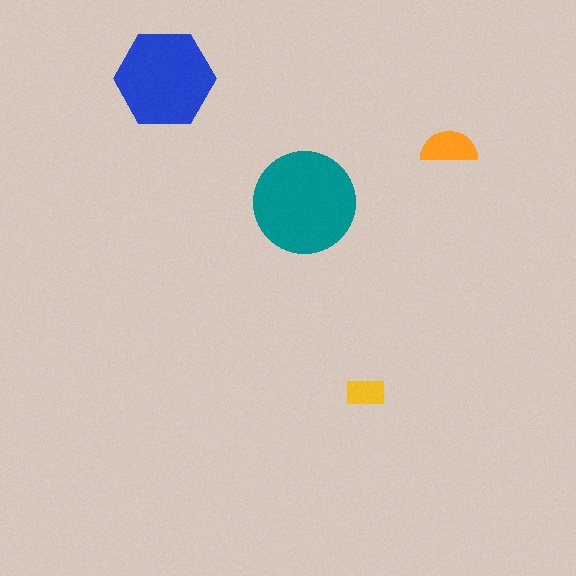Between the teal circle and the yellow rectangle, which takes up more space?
The teal circle.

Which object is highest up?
The blue hexagon is topmost.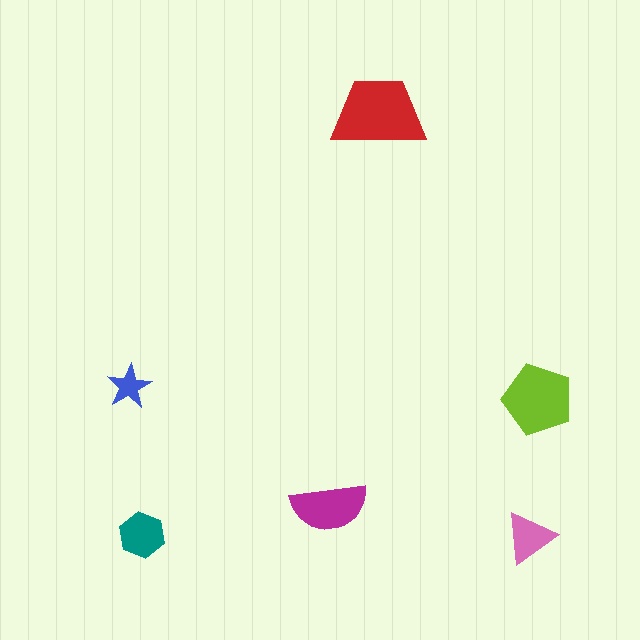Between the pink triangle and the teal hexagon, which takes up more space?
The teal hexagon.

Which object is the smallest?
The blue star.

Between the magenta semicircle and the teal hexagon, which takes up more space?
The magenta semicircle.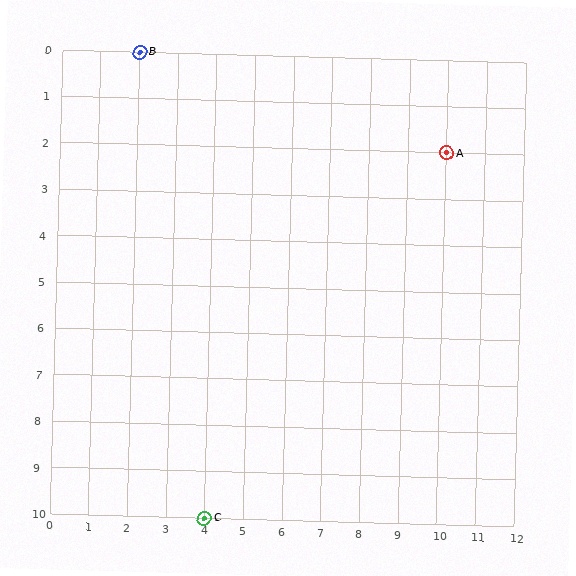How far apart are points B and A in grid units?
Points B and A are 8 columns and 2 rows apart (about 8.2 grid units diagonally).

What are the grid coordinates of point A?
Point A is at grid coordinates (10, 2).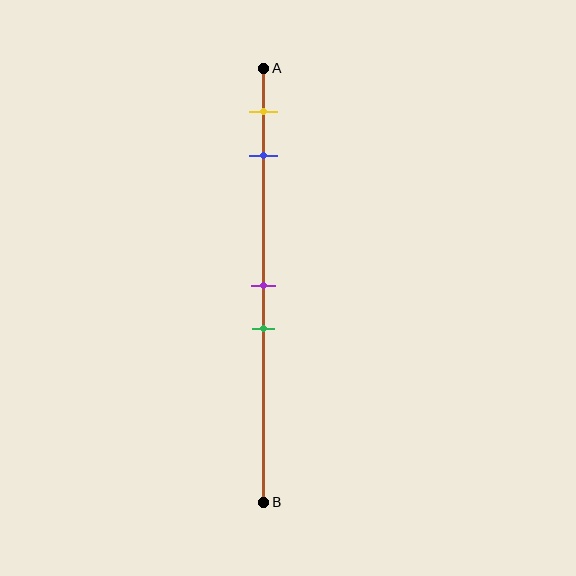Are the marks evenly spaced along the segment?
No, the marks are not evenly spaced.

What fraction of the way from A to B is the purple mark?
The purple mark is approximately 50% (0.5) of the way from A to B.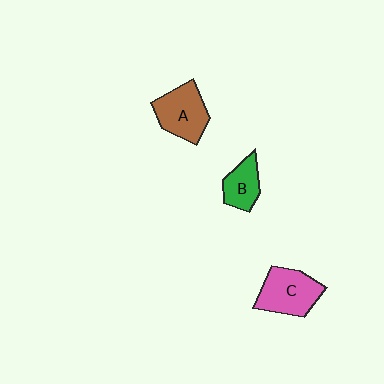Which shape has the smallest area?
Shape B (green).